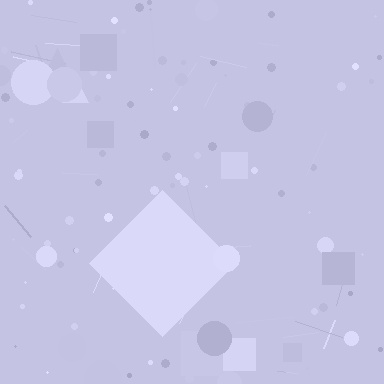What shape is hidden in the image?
A diamond is hidden in the image.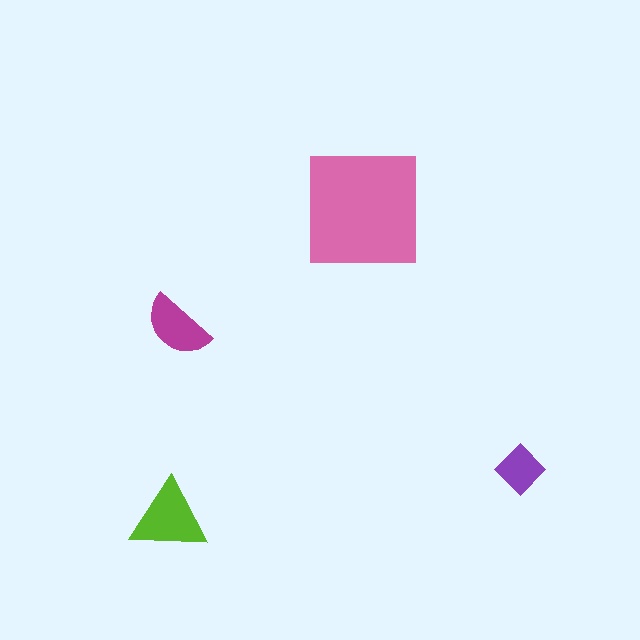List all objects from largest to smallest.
The pink square, the lime triangle, the magenta semicircle, the purple diamond.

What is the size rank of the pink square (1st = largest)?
1st.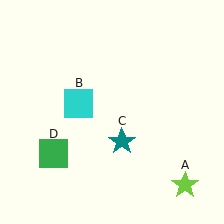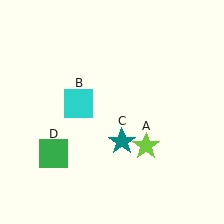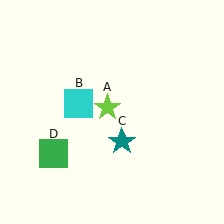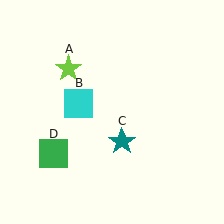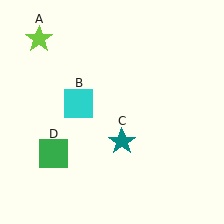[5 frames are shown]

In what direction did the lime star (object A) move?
The lime star (object A) moved up and to the left.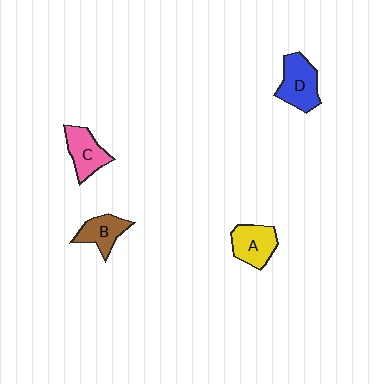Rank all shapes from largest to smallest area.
From largest to smallest: D (blue), A (yellow), C (pink), B (brown).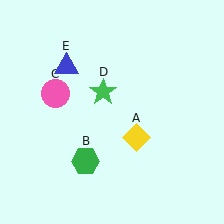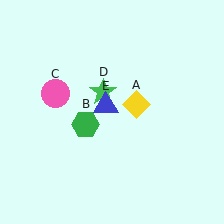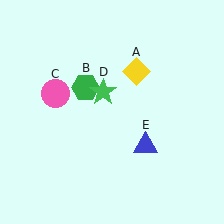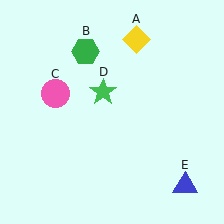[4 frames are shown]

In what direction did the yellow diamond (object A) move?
The yellow diamond (object A) moved up.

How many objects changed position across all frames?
3 objects changed position: yellow diamond (object A), green hexagon (object B), blue triangle (object E).